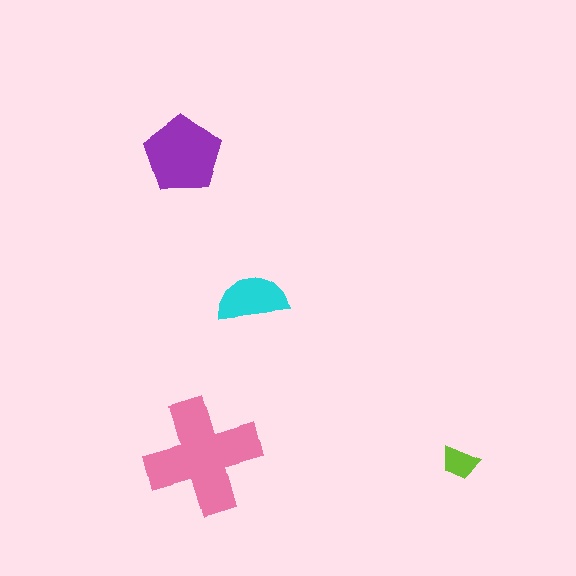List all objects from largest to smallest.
The pink cross, the purple pentagon, the cyan semicircle, the lime trapezoid.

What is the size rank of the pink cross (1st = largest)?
1st.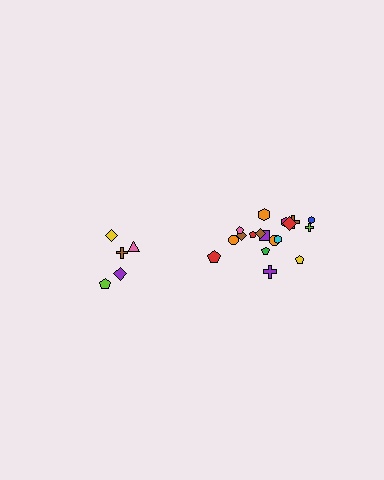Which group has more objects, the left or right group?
The right group.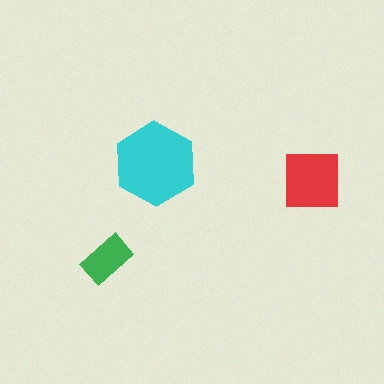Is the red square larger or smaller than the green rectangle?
Larger.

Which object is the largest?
The cyan hexagon.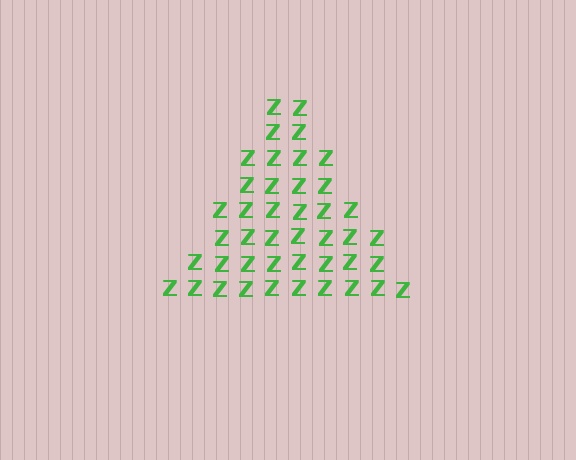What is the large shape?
The large shape is a triangle.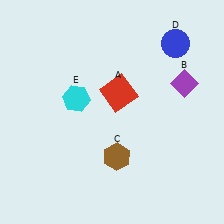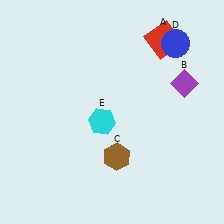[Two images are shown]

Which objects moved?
The objects that moved are: the red square (A), the cyan hexagon (E).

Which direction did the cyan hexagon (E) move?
The cyan hexagon (E) moved right.